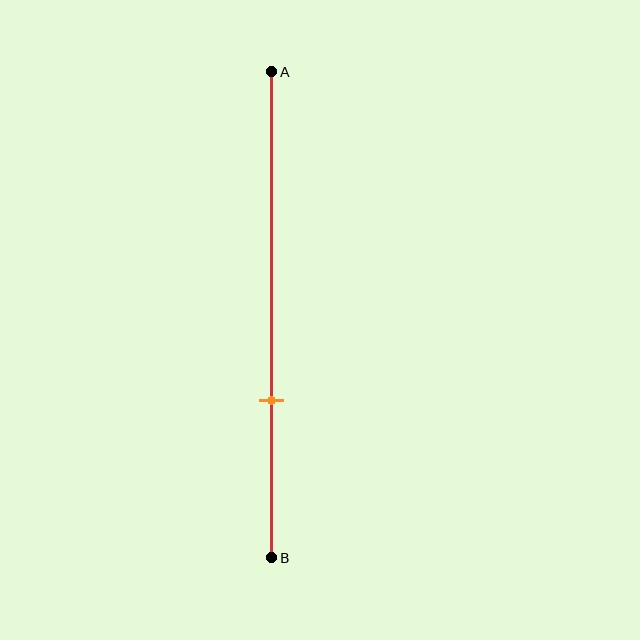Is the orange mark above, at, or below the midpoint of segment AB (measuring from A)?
The orange mark is below the midpoint of segment AB.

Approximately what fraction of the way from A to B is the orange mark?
The orange mark is approximately 70% of the way from A to B.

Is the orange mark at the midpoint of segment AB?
No, the mark is at about 70% from A, not at the 50% midpoint.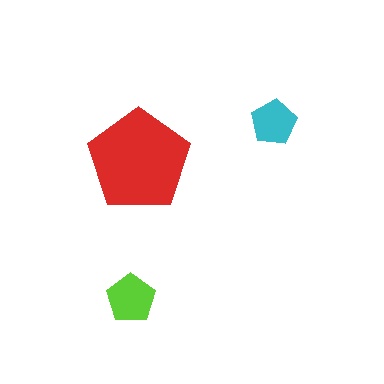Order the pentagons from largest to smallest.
the red one, the lime one, the cyan one.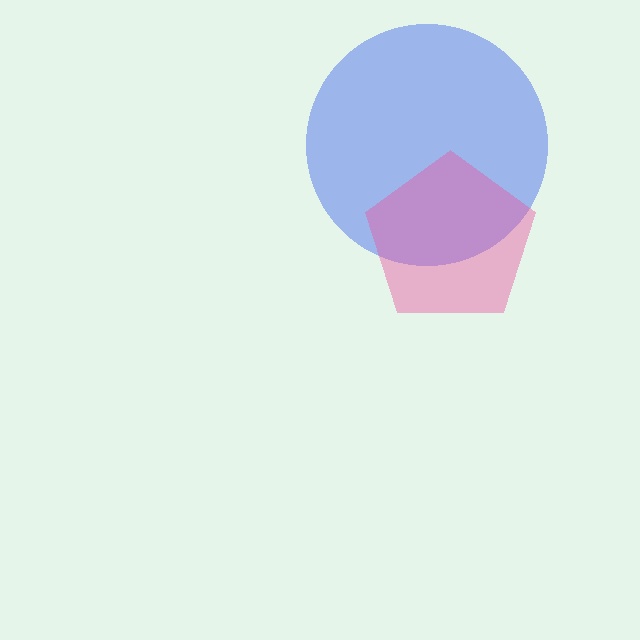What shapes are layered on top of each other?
The layered shapes are: a blue circle, a pink pentagon.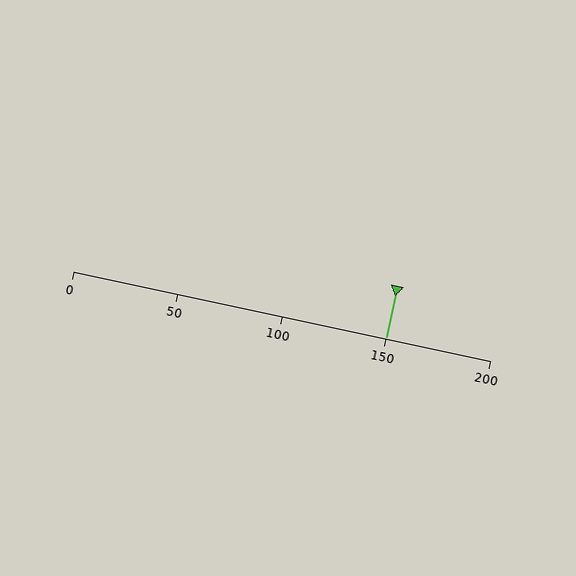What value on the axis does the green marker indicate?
The marker indicates approximately 150.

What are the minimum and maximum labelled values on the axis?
The axis runs from 0 to 200.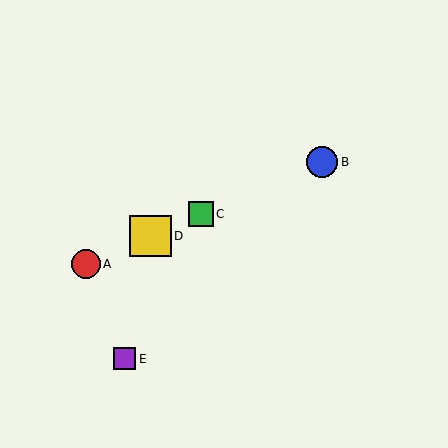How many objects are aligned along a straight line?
4 objects (A, B, C, D) are aligned along a straight line.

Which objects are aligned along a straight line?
Objects A, B, C, D are aligned along a straight line.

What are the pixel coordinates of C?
Object C is at (201, 214).